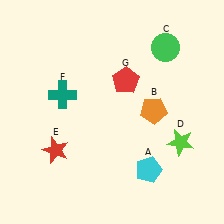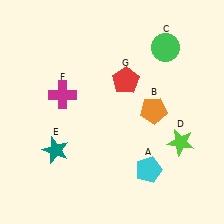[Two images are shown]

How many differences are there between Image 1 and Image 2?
There are 2 differences between the two images.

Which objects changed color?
E changed from red to teal. F changed from teal to magenta.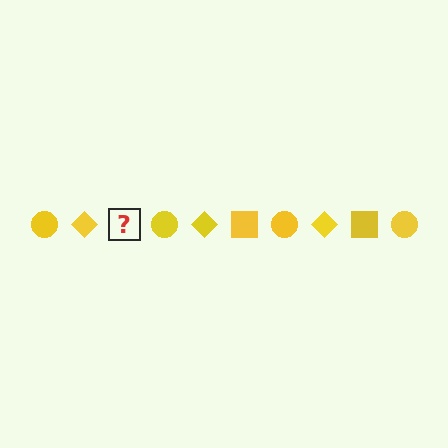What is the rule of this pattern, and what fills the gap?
The rule is that the pattern cycles through circle, diamond, square shapes in yellow. The gap should be filled with a yellow square.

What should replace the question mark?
The question mark should be replaced with a yellow square.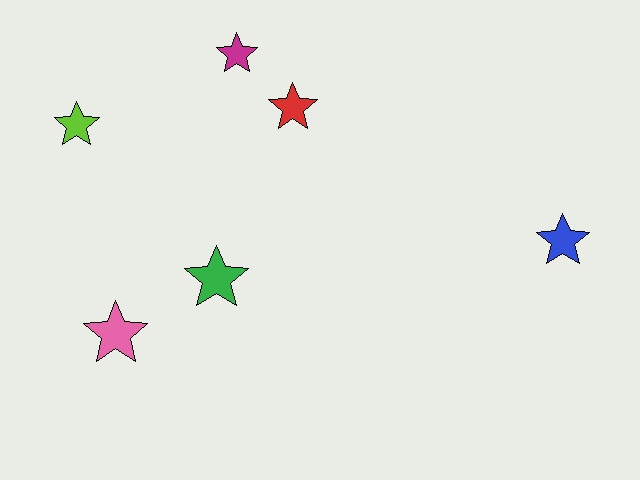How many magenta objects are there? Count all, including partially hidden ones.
There is 1 magenta object.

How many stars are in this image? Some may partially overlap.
There are 6 stars.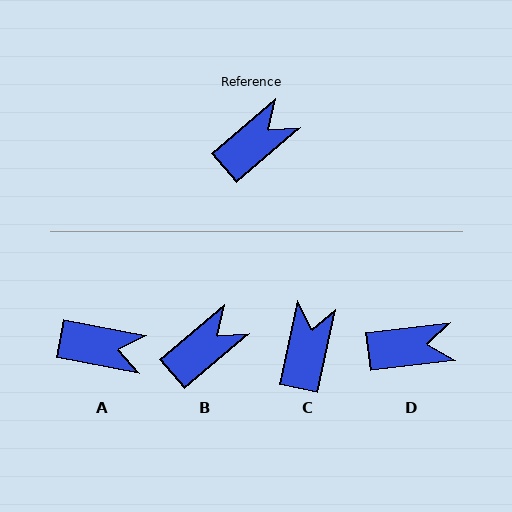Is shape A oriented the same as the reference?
No, it is off by about 51 degrees.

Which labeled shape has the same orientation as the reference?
B.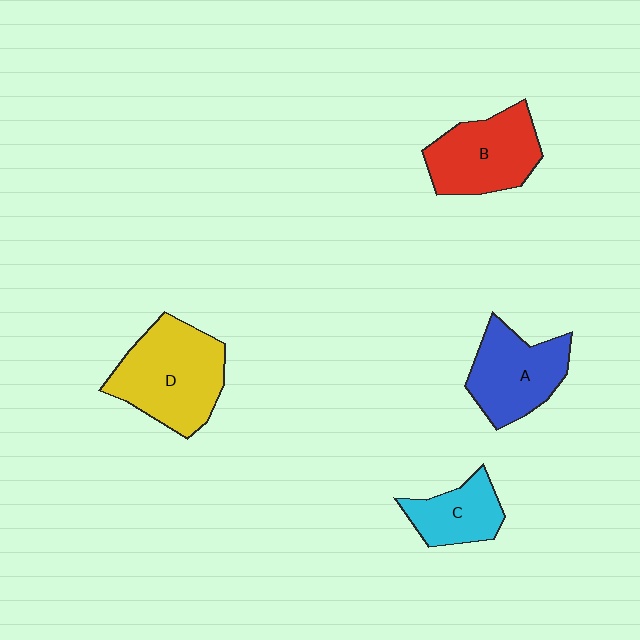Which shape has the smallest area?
Shape C (cyan).